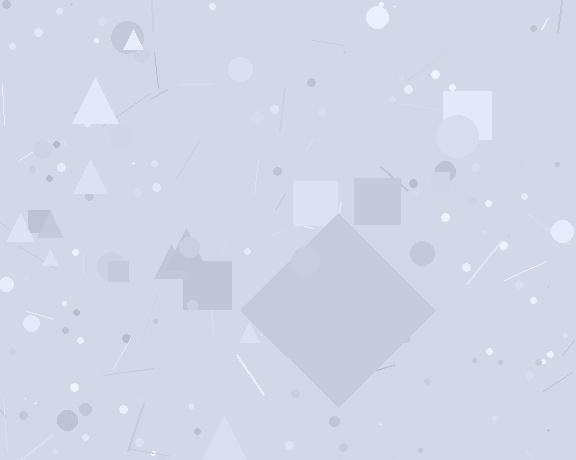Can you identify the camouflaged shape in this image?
The camouflaged shape is a diamond.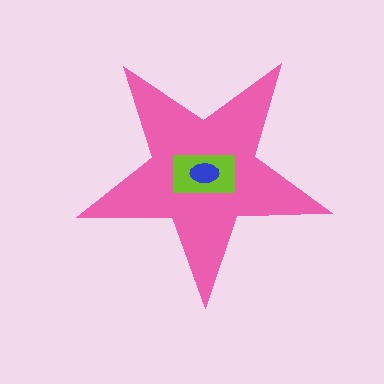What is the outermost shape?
The pink star.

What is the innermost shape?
The blue ellipse.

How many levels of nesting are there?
3.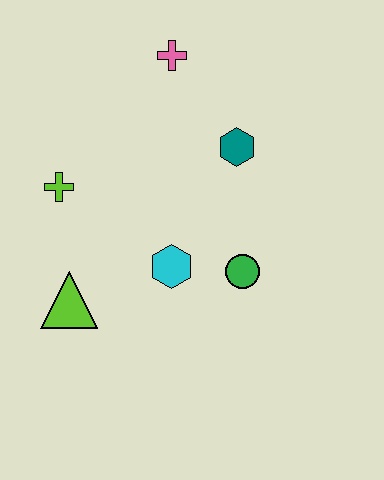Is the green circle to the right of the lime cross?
Yes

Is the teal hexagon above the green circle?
Yes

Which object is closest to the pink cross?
The teal hexagon is closest to the pink cross.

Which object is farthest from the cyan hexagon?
The pink cross is farthest from the cyan hexagon.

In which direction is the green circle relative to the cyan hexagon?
The green circle is to the right of the cyan hexagon.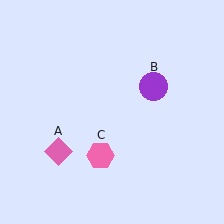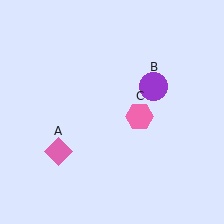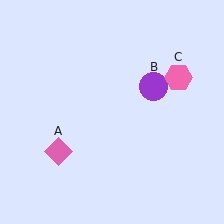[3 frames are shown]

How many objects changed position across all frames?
1 object changed position: pink hexagon (object C).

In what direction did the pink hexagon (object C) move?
The pink hexagon (object C) moved up and to the right.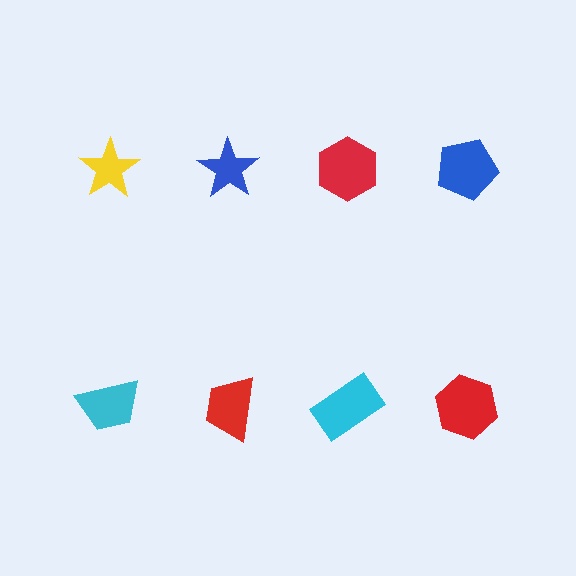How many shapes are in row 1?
4 shapes.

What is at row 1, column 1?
A yellow star.